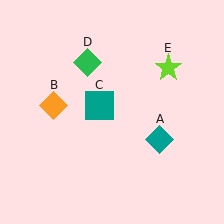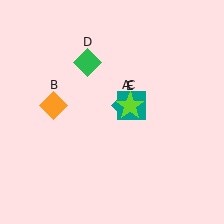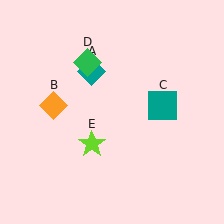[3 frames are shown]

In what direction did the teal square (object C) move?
The teal square (object C) moved right.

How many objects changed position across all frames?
3 objects changed position: teal diamond (object A), teal square (object C), lime star (object E).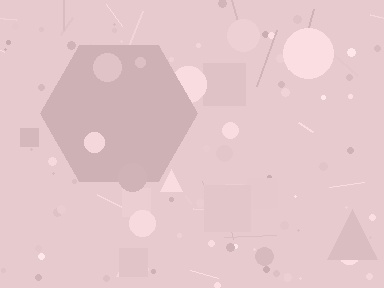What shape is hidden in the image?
A hexagon is hidden in the image.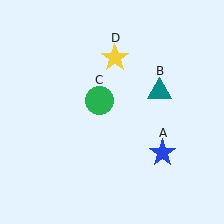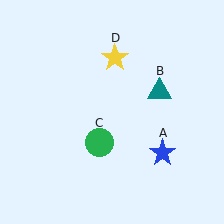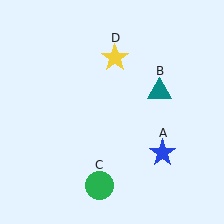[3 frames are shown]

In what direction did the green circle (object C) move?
The green circle (object C) moved down.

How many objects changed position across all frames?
1 object changed position: green circle (object C).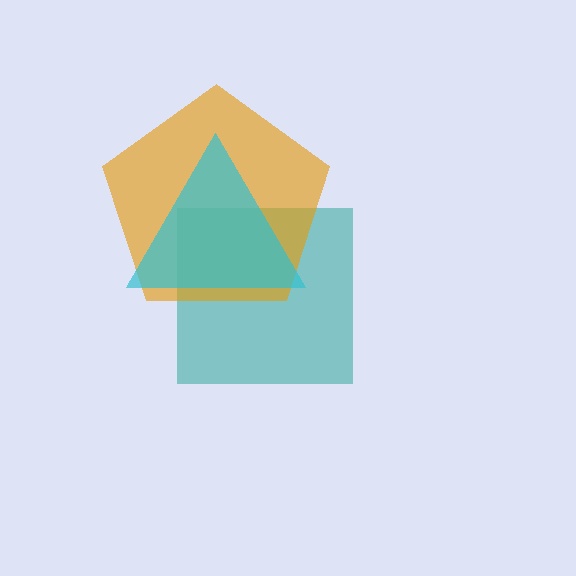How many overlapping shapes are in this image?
There are 3 overlapping shapes in the image.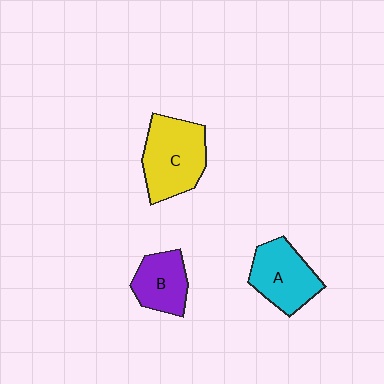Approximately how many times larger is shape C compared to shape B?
Approximately 1.5 times.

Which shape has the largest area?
Shape C (yellow).